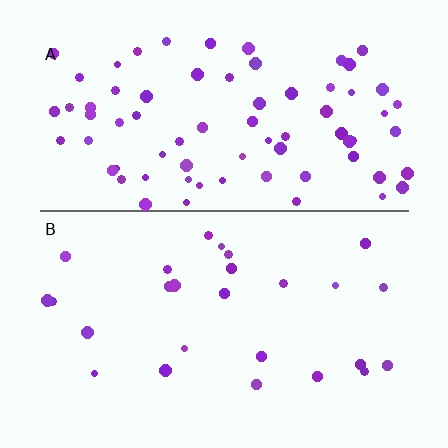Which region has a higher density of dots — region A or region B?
A (the top).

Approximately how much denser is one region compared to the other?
Approximately 2.8× — region A over region B.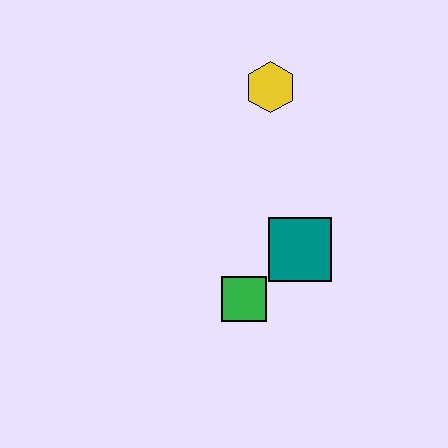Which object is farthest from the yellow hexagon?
The green square is farthest from the yellow hexagon.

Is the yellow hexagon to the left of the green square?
No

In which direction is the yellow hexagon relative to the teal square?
The yellow hexagon is above the teal square.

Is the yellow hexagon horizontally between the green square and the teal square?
Yes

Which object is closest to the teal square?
The green square is closest to the teal square.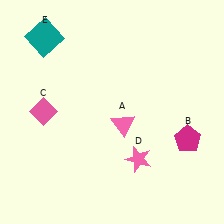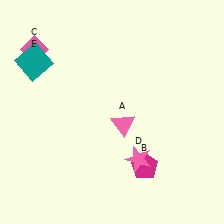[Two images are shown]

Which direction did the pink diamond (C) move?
The pink diamond (C) moved up.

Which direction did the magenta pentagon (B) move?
The magenta pentagon (B) moved left.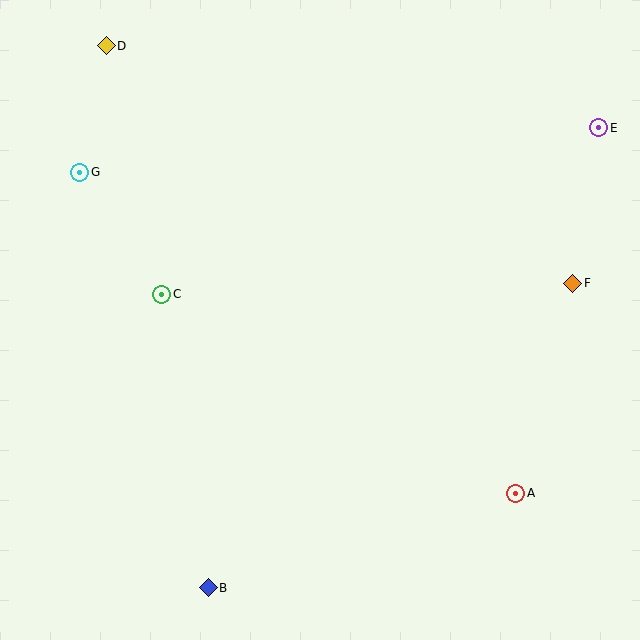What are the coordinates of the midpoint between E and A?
The midpoint between E and A is at (557, 310).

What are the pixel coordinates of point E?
Point E is at (599, 128).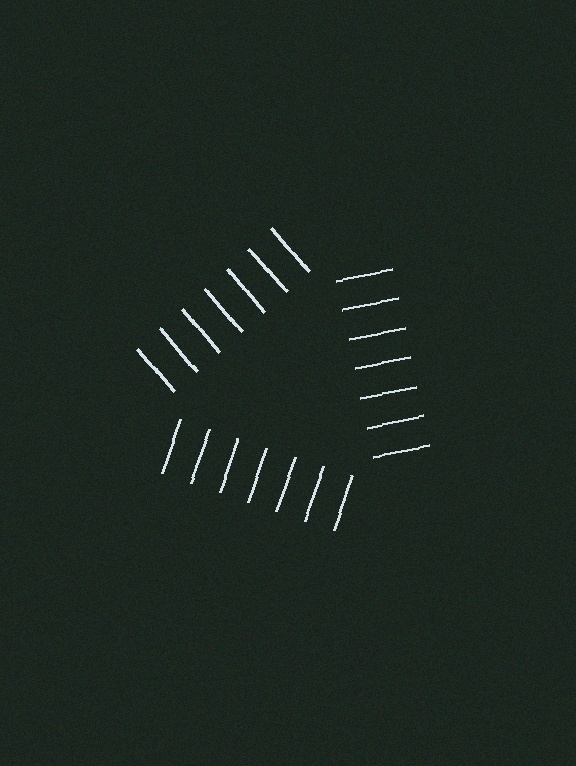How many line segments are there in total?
21 — 7 along each of the 3 edges.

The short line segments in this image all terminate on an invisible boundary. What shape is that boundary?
An illusory triangle — the line segments terminate on its edges but no continuous stroke is drawn.